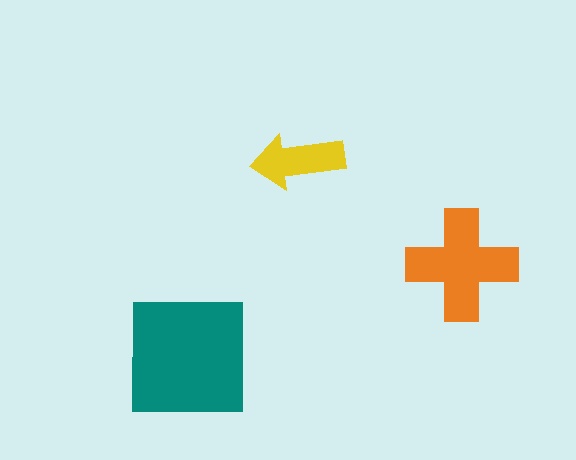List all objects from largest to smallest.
The teal square, the orange cross, the yellow arrow.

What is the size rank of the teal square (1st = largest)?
1st.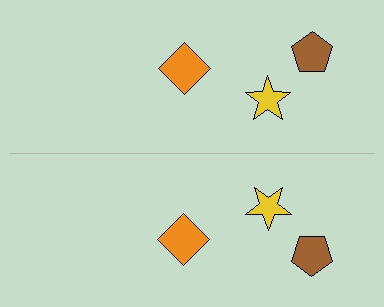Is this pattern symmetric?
Yes, this pattern has bilateral (reflection) symmetry.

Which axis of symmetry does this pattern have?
The pattern has a horizontal axis of symmetry running through the center of the image.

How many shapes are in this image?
There are 6 shapes in this image.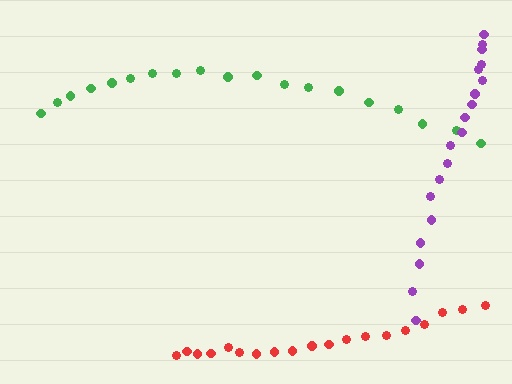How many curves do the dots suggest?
There are 3 distinct paths.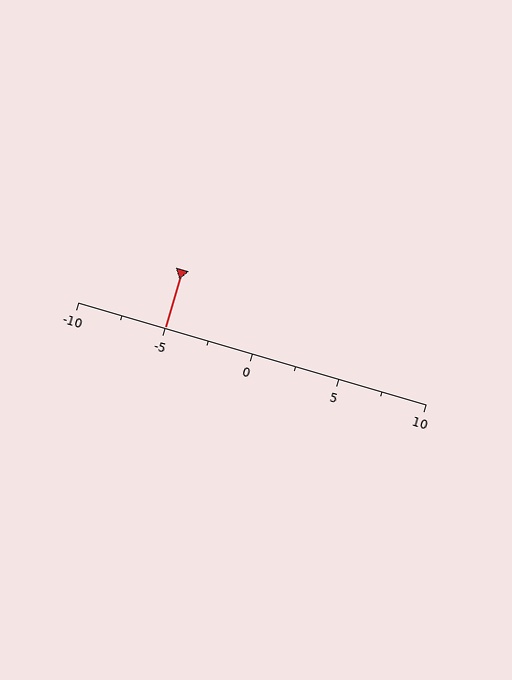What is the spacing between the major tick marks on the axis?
The major ticks are spaced 5 apart.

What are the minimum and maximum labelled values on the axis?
The axis runs from -10 to 10.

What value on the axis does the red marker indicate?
The marker indicates approximately -5.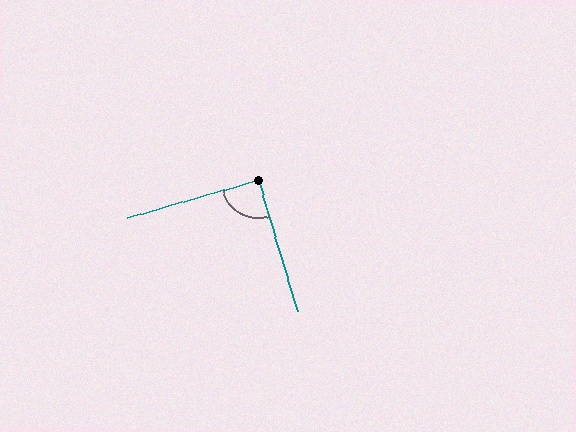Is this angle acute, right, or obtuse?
It is approximately a right angle.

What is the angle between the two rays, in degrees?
Approximately 90 degrees.